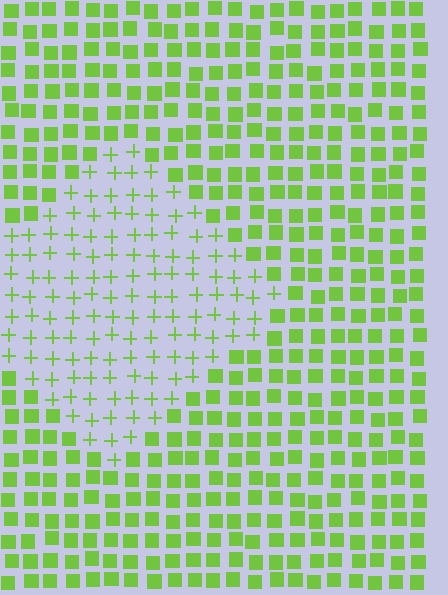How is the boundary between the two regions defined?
The boundary is defined by a change in element shape: plus signs inside vs. squares outside. All elements share the same color and spacing.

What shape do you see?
I see a diamond.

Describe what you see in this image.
The image is filled with small lime elements arranged in a uniform grid. A diamond-shaped region contains plus signs, while the surrounding area contains squares. The boundary is defined purely by the change in element shape.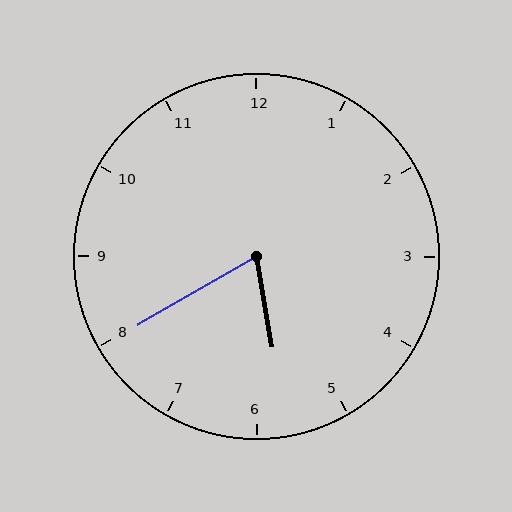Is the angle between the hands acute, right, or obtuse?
It is acute.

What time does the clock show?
5:40.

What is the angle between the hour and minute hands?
Approximately 70 degrees.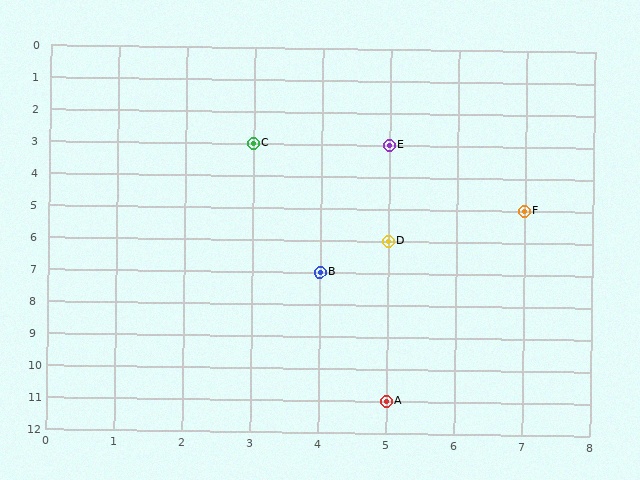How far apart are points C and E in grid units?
Points C and E are 2 columns apart.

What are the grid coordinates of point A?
Point A is at grid coordinates (5, 11).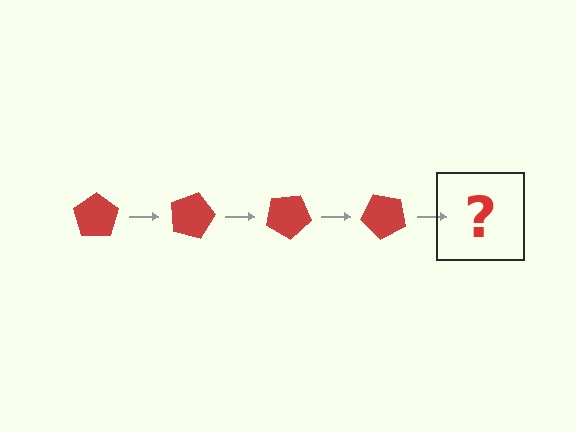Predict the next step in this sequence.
The next step is a red pentagon rotated 60 degrees.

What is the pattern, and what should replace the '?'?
The pattern is that the pentagon rotates 15 degrees each step. The '?' should be a red pentagon rotated 60 degrees.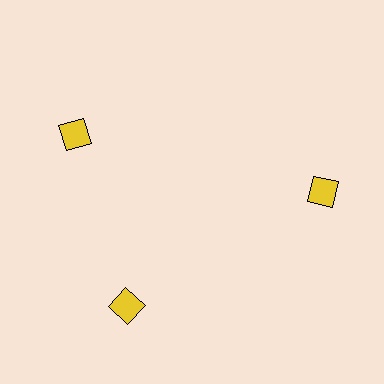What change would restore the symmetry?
The symmetry would be restored by rotating it back into even spacing with its neighbors so that all 3 squares sit at equal angles and equal distance from the center.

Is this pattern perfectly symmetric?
No. The 3 yellow squares are arranged in a ring, but one element near the 11 o'clock position is rotated out of alignment along the ring, breaking the 3-fold rotational symmetry.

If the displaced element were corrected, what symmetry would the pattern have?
It would have 3-fold rotational symmetry — the pattern would map onto itself every 120 degrees.